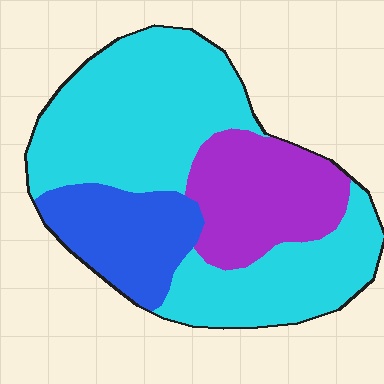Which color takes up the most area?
Cyan, at roughly 60%.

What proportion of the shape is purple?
Purple covers about 25% of the shape.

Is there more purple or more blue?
Purple.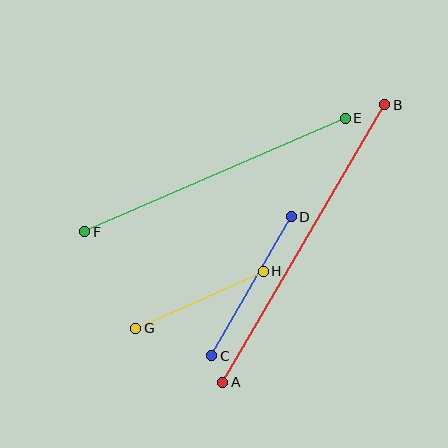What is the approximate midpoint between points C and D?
The midpoint is at approximately (251, 286) pixels.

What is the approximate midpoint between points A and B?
The midpoint is at approximately (304, 244) pixels.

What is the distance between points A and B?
The distance is approximately 321 pixels.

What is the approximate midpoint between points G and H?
The midpoint is at approximately (199, 300) pixels.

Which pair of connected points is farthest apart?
Points A and B are farthest apart.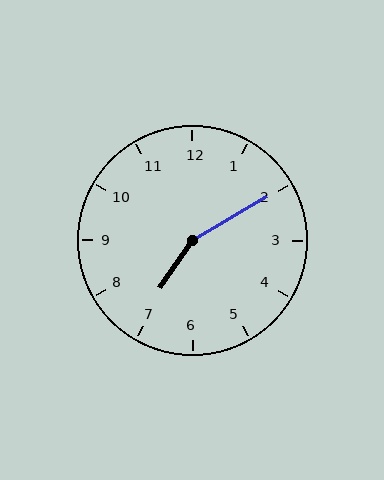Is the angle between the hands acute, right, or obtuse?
It is obtuse.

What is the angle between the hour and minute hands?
Approximately 155 degrees.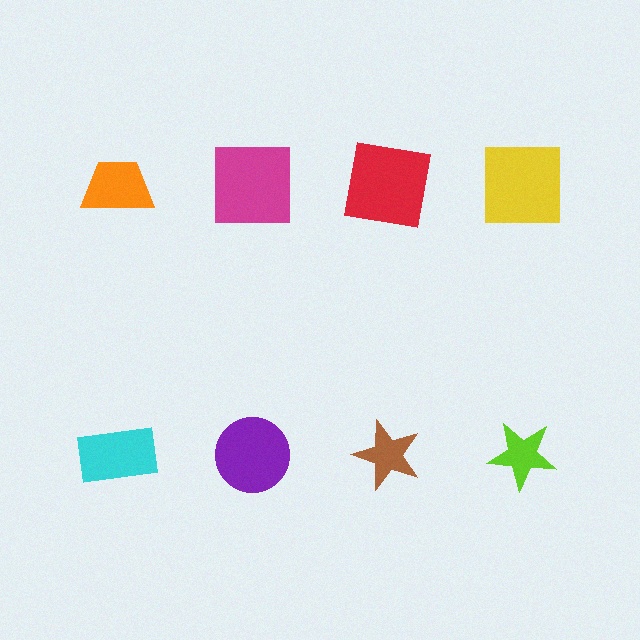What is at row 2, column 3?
A brown star.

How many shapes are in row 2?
4 shapes.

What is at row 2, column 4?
A lime star.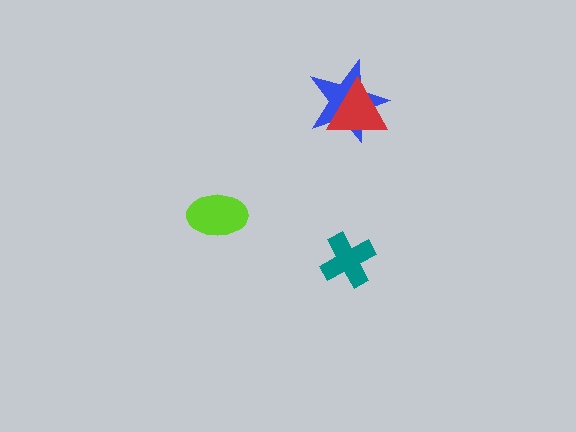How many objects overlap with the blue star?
1 object overlaps with the blue star.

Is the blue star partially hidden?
Yes, it is partially covered by another shape.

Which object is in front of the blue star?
The red triangle is in front of the blue star.